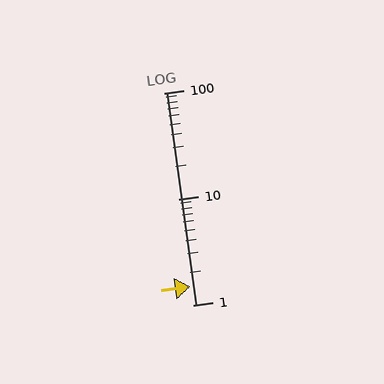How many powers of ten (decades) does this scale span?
The scale spans 2 decades, from 1 to 100.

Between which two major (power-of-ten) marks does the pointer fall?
The pointer is between 1 and 10.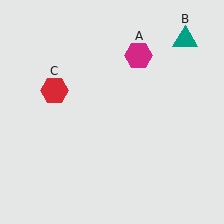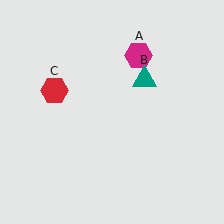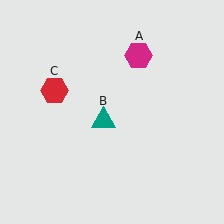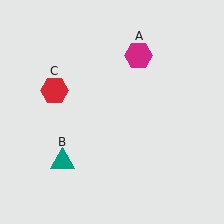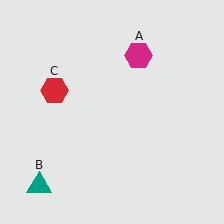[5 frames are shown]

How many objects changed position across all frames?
1 object changed position: teal triangle (object B).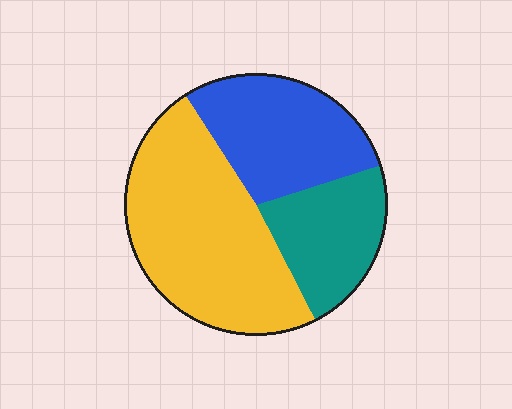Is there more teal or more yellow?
Yellow.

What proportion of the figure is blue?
Blue covers around 30% of the figure.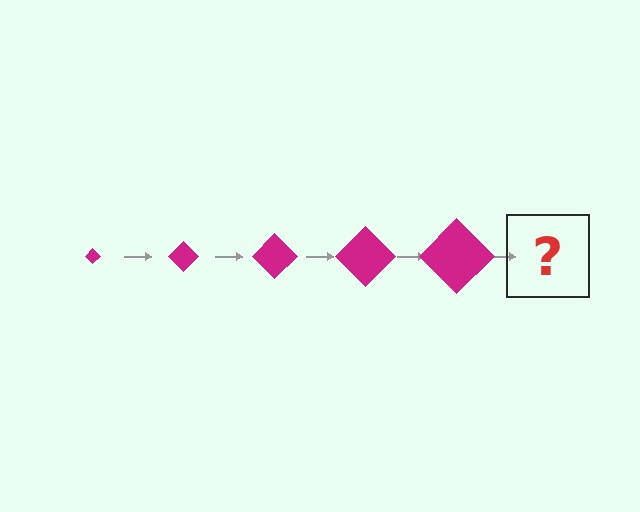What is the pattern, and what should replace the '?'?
The pattern is that the diamond gets progressively larger each step. The '?' should be a magenta diamond, larger than the previous one.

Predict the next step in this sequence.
The next step is a magenta diamond, larger than the previous one.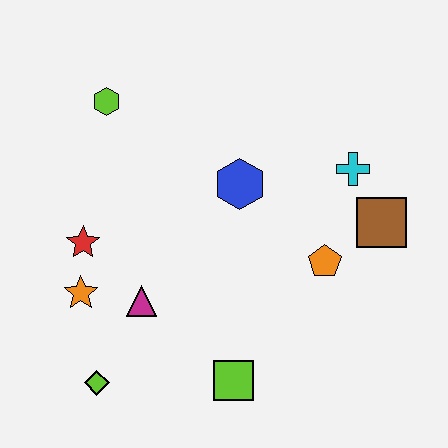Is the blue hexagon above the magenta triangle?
Yes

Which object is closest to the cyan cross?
The brown square is closest to the cyan cross.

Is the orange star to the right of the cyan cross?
No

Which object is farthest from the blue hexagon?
The lime diamond is farthest from the blue hexagon.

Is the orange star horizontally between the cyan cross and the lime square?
No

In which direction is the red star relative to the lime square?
The red star is to the left of the lime square.